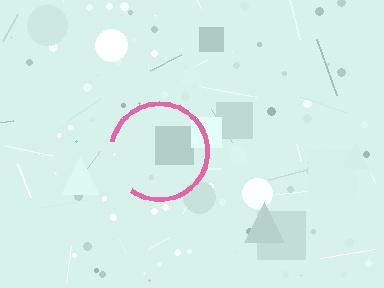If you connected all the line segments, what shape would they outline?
They would outline a circle.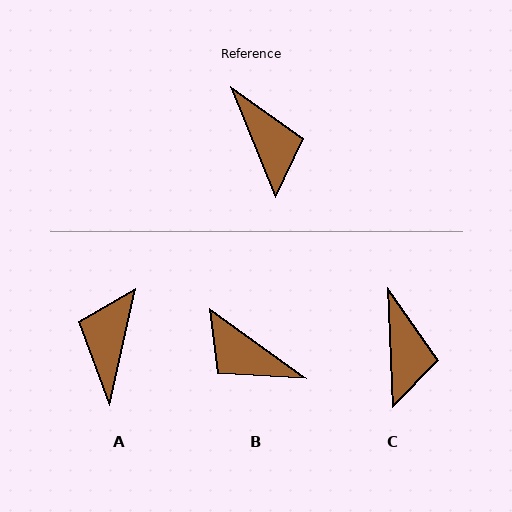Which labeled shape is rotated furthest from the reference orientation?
B, about 148 degrees away.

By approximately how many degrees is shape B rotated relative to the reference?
Approximately 148 degrees clockwise.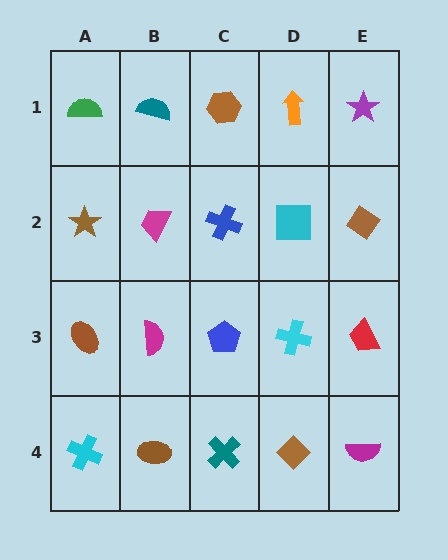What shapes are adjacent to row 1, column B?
A magenta trapezoid (row 2, column B), a green semicircle (row 1, column A), a brown hexagon (row 1, column C).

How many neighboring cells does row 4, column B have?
3.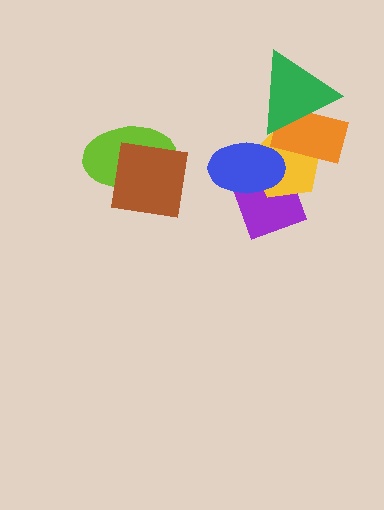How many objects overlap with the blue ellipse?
2 objects overlap with the blue ellipse.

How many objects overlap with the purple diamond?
2 objects overlap with the purple diamond.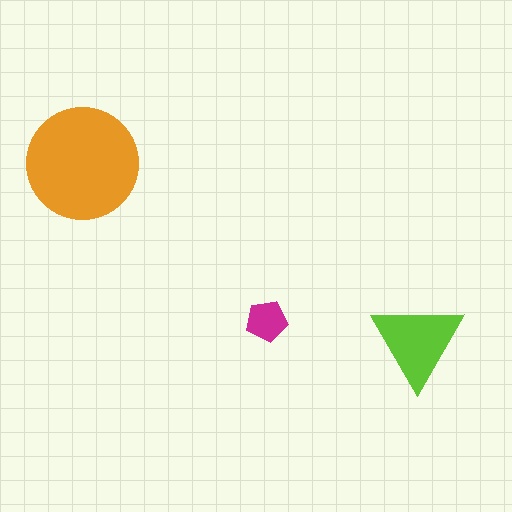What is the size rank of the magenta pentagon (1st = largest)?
3rd.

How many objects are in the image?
There are 3 objects in the image.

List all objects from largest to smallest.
The orange circle, the lime triangle, the magenta pentagon.